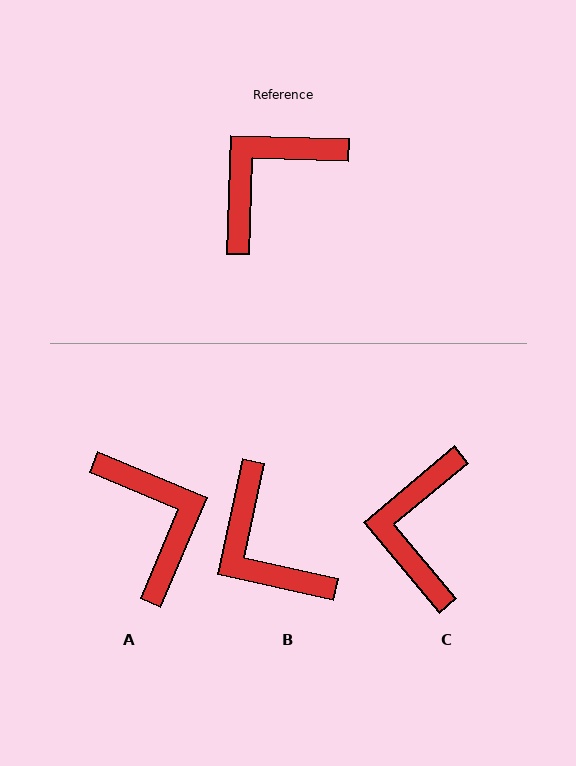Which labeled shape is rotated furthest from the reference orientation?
A, about 111 degrees away.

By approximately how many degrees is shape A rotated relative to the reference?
Approximately 111 degrees clockwise.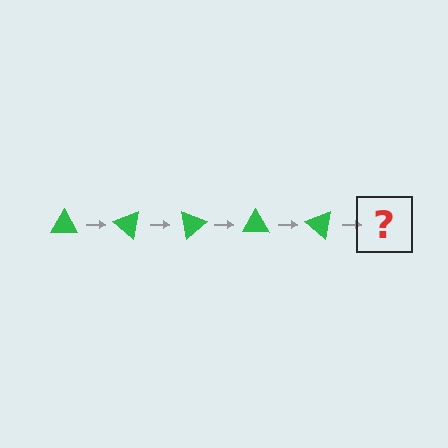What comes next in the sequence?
The next element should be a green triangle rotated 200 degrees.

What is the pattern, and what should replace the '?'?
The pattern is that the triangle rotates 40 degrees each step. The '?' should be a green triangle rotated 200 degrees.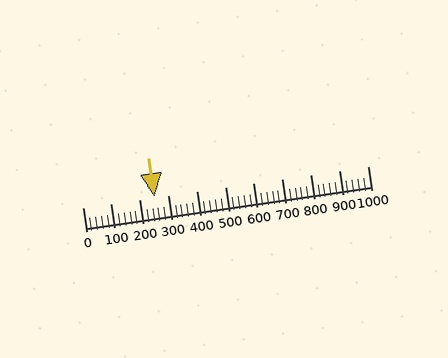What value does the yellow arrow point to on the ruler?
The yellow arrow points to approximately 250.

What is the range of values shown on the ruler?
The ruler shows values from 0 to 1000.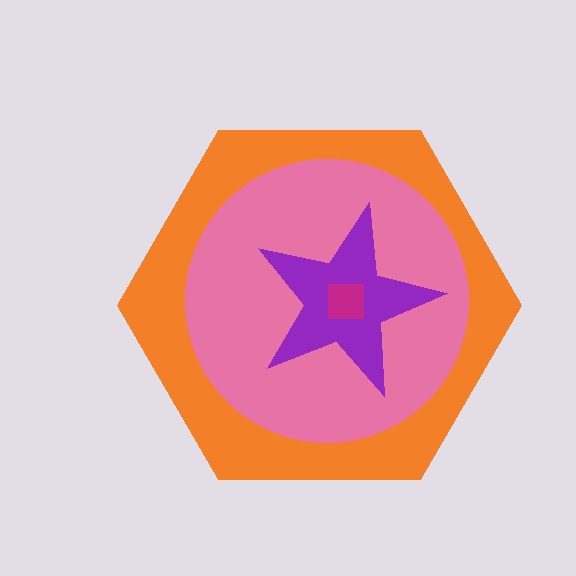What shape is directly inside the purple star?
The magenta square.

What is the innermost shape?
The magenta square.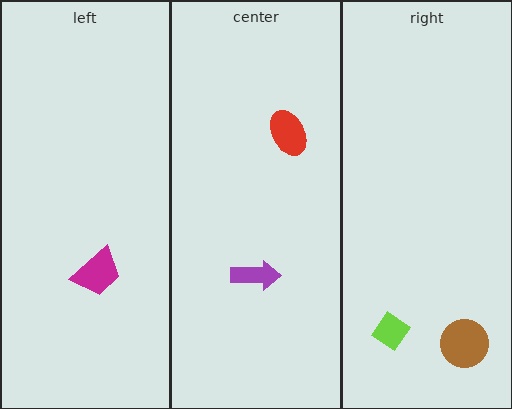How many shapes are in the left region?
1.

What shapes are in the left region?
The magenta trapezoid.